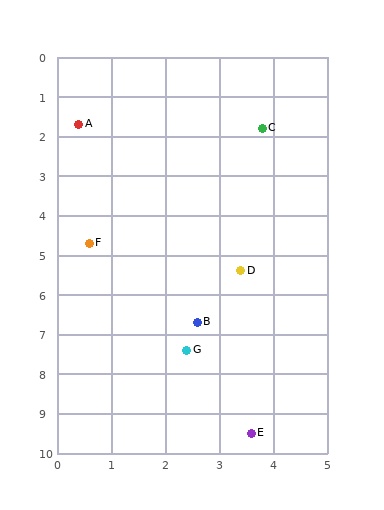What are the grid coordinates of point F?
Point F is at approximately (0.6, 4.7).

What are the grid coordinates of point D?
Point D is at approximately (3.4, 5.4).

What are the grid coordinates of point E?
Point E is at approximately (3.6, 9.5).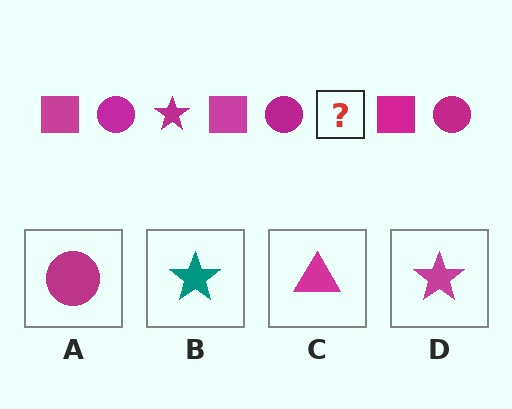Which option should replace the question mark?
Option D.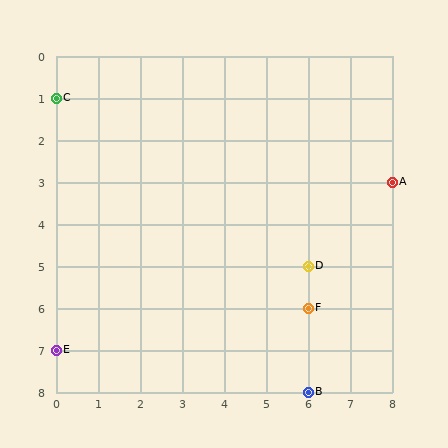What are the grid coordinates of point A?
Point A is at grid coordinates (8, 3).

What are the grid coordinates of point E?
Point E is at grid coordinates (0, 7).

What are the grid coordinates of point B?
Point B is at grid coordinates (6, 8).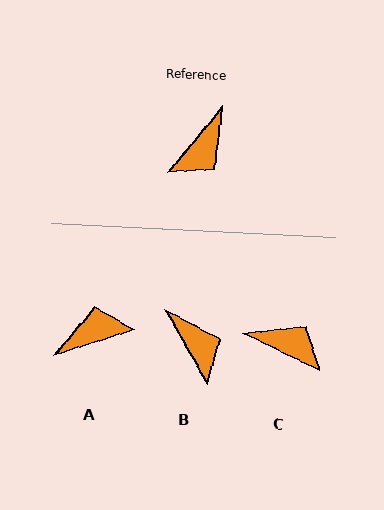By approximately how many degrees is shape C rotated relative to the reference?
Approximately 104 degrees counter-clockwise.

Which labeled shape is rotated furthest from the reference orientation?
A, about 147 degrees away.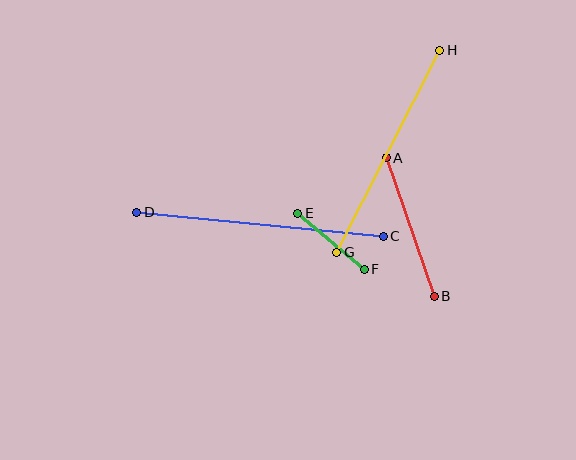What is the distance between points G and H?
The distance is approximately 227 pixels.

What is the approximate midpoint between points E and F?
The midpoint is at approximately (331, 241) pixels.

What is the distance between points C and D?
The distance is approximately 247 pixels.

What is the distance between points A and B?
The distance is approximately 147 pixels.